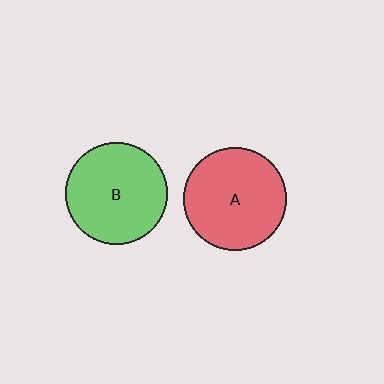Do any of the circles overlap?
No, none of the circles overlap.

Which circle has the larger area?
Circle A (red).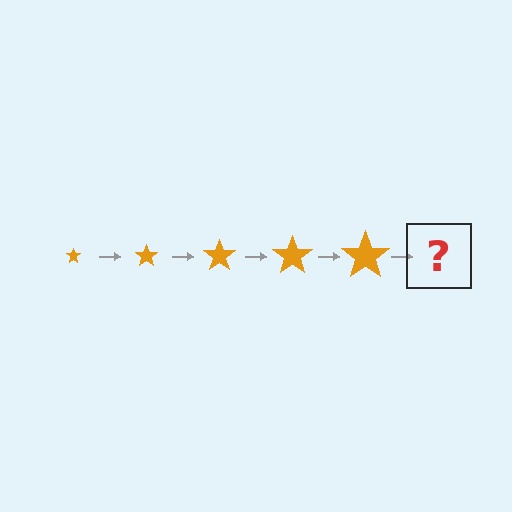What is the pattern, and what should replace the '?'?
The pattern is that the star gets progressively larger each step. The '?' should be an orange star, larger than the previous one.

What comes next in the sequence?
The next element should be an orange star, larger than the previous one.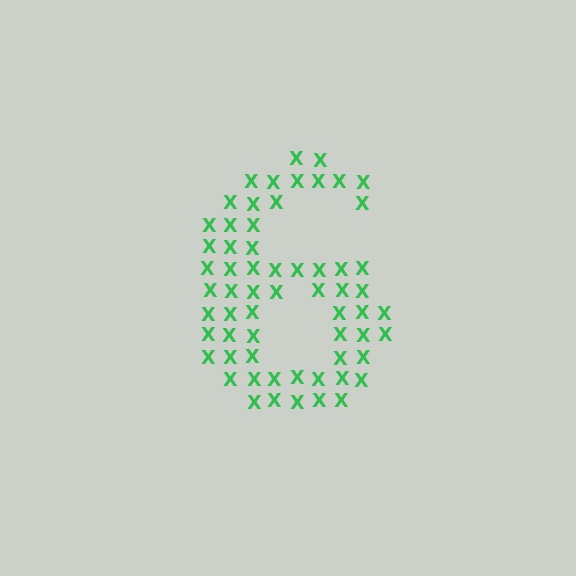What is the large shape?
The large shape is the digit 6.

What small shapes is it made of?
It is made of small letter X's.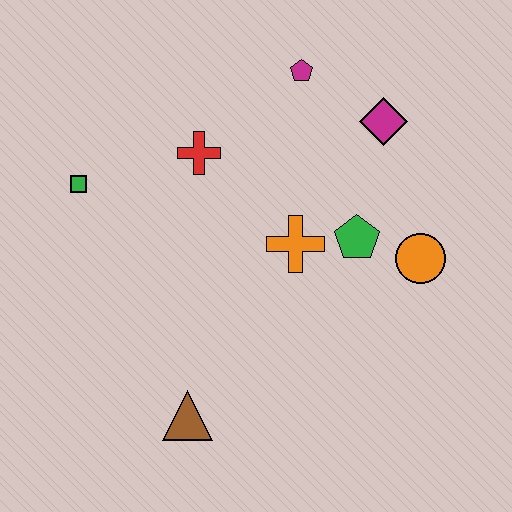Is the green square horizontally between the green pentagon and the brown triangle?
No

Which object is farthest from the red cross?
The brown triangle is farthest from the red cross.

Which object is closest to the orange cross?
The green pentagon is closest to the orange cross.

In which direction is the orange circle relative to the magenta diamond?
The orange circle is below the magenta diamond.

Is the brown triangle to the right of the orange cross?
No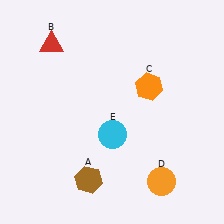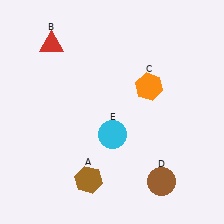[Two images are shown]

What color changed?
The circle (D) changed from orange in Image 1 to brown in Image 2.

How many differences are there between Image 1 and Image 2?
There is 1 difference between the two images.